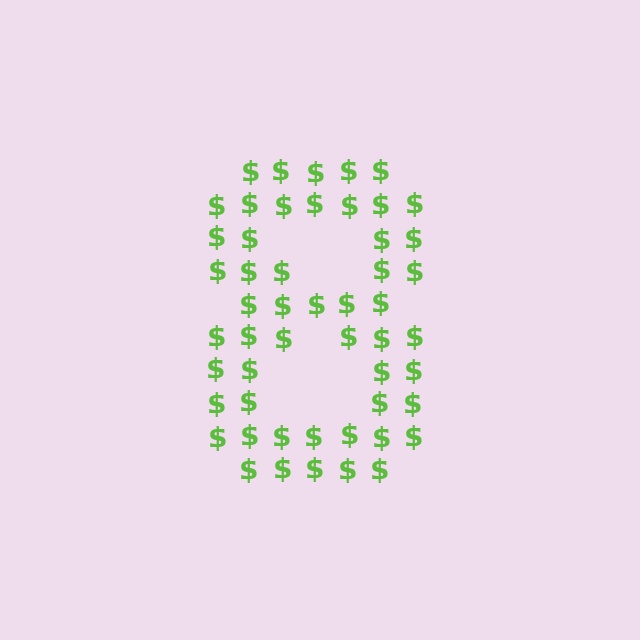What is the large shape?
The large shape is the digit 8.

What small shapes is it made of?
It is made of small dollar signs.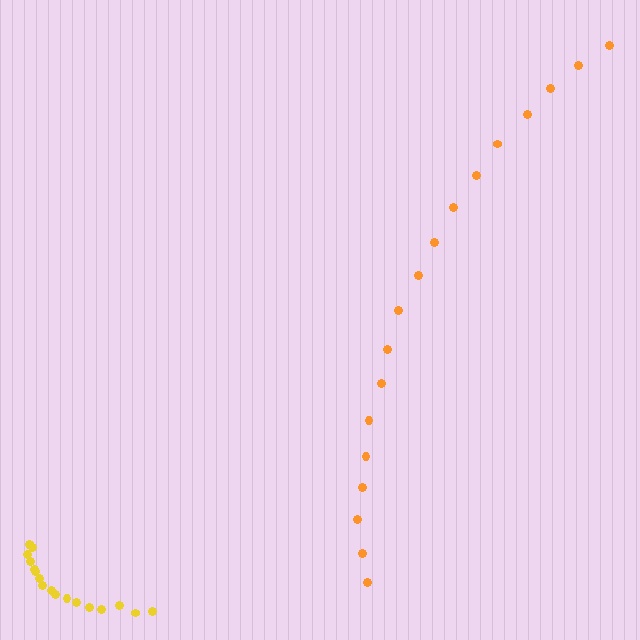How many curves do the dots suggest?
There are 2 distinct paths.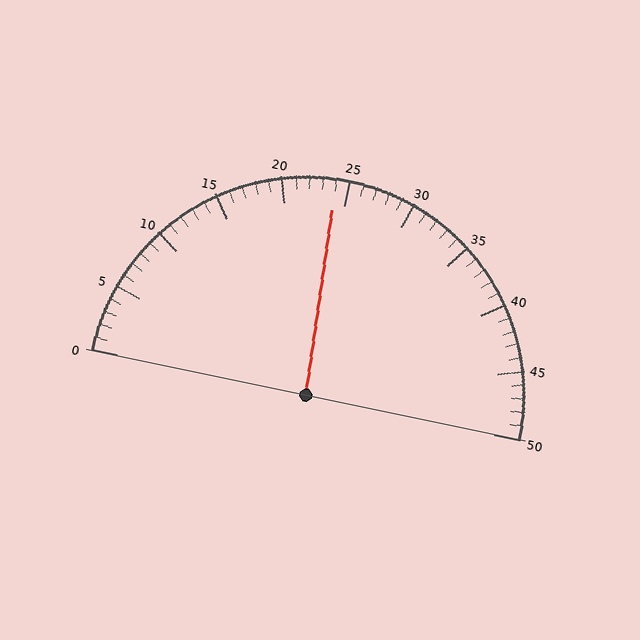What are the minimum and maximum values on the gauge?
The gauge ranges from 0 to 50.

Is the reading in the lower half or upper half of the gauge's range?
The reading is in the lower half of the range (0 to 50).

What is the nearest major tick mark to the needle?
The nearest major tick mark is 25.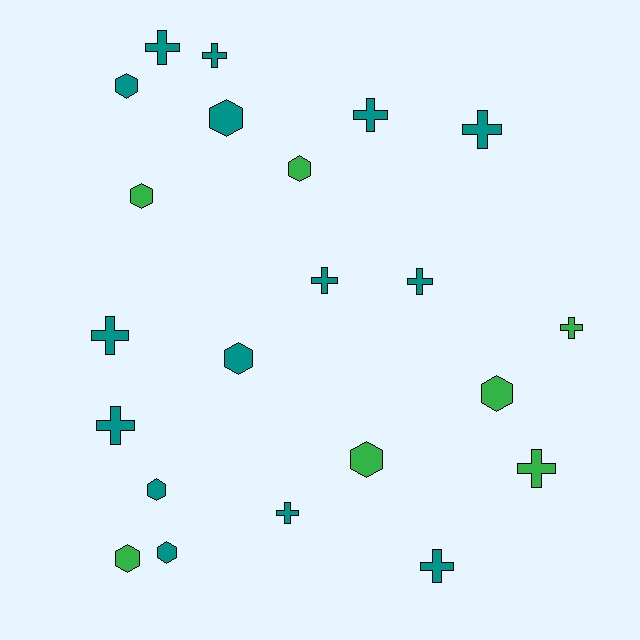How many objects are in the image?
There are 22 objects.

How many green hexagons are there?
There are 5 green hexagons.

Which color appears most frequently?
Teal, with 15 objects.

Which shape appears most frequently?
Cross, with 12 objects.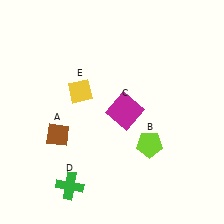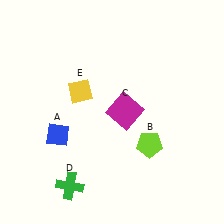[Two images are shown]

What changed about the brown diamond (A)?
In Image 1, A is brown. In Image 2, it changed to blue.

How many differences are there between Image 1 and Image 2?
There is 1 difference between the two images.